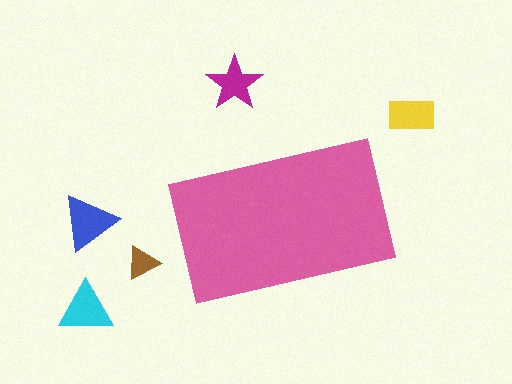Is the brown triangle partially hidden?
No, the brown triangle is fully visible.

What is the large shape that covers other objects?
A pink rectangle.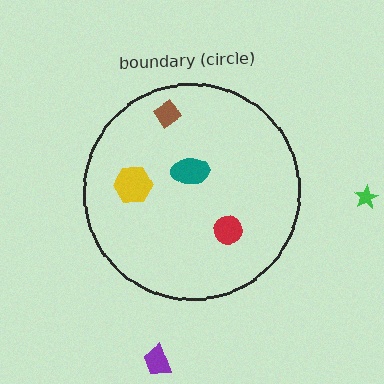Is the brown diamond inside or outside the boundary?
Inside.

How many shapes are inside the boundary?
4 inside, 2 outside.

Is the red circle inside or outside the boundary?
Inside.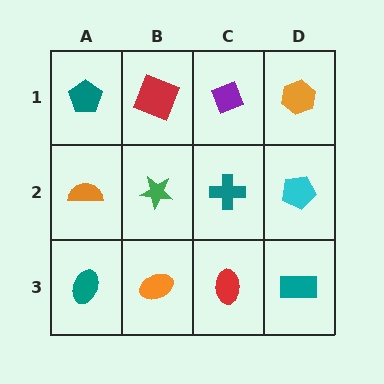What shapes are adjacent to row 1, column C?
A teal cross (row 2, column C), a red square (row 1, column B), an orange hexagon (row 1, column D).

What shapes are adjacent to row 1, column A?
An orange semicircle (row 2, column A), a red square (row 1, column B).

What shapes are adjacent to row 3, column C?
A teal cross (row 2, column C), an orange ellipse (row 3, column B), a teal rectangle (row 3, column D).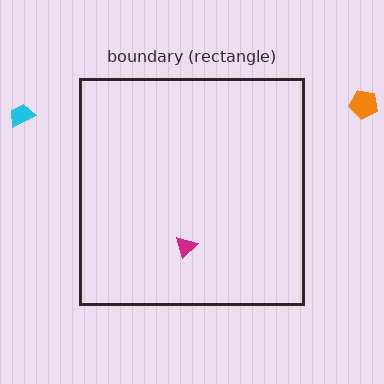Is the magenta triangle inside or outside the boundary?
Inside.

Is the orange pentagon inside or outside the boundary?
Outside.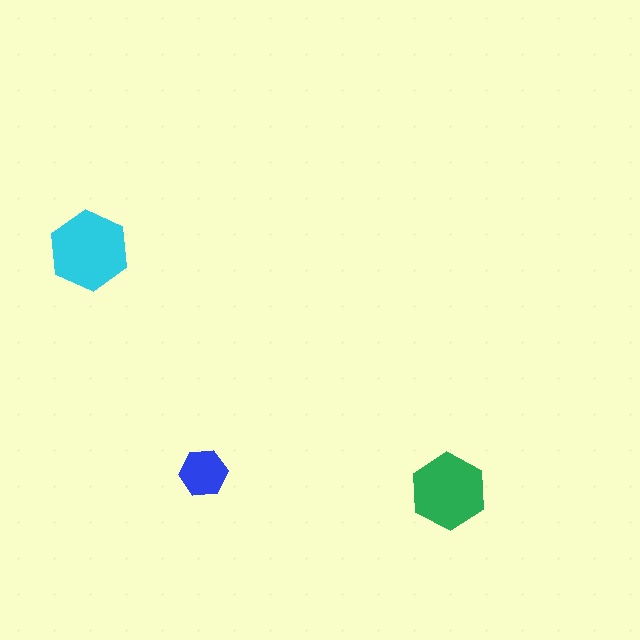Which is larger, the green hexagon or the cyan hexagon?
The cyan one.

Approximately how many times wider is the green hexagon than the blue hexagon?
About 1.5 times wider.